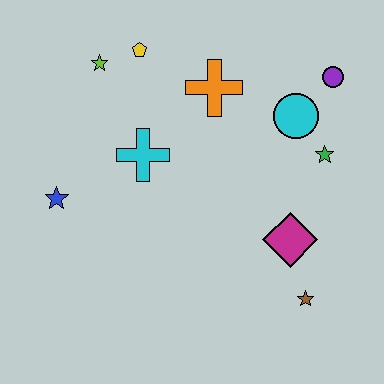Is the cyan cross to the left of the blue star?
No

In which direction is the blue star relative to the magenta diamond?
The blue star is to the left of the magenta diamond.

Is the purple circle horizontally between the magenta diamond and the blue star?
No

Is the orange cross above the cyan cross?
Yes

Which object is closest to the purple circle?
The cyan circle is closest to the purple circle.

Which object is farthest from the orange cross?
The brown star is farthest from the orange cross.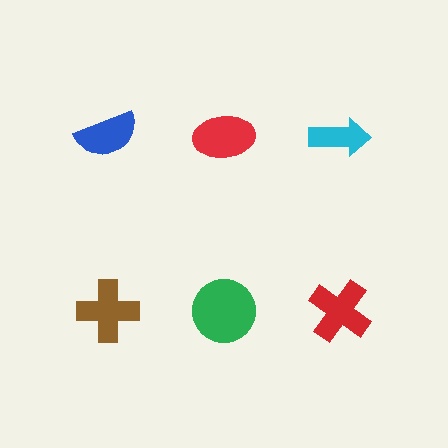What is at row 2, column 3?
A red cross.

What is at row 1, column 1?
A blue semicircle.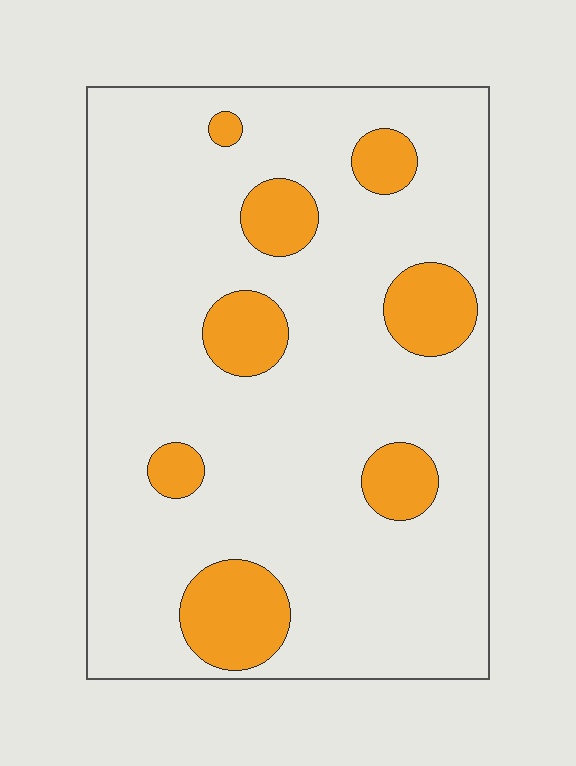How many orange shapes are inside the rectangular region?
8.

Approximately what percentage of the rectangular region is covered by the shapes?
Approximately 15%.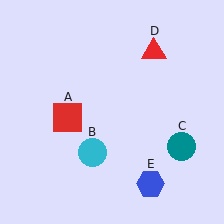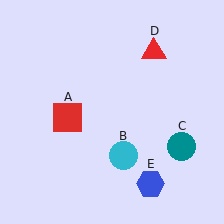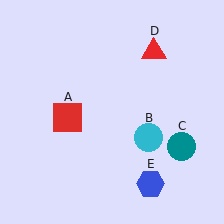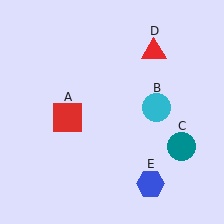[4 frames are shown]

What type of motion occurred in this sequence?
The cyan circle (object B) rotated counterclockwise around the center of the scene.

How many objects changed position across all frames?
1 object changed position: cyan circle (object B).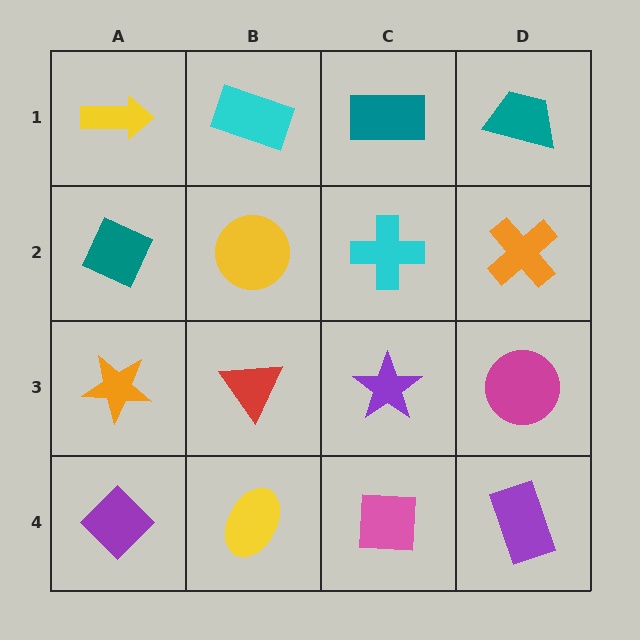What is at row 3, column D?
A magenta circle.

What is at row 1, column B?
A cyan rectangle.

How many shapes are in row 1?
4 shapes.